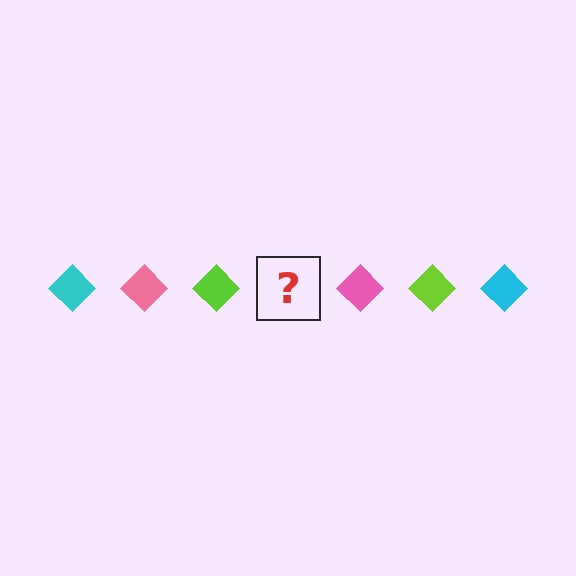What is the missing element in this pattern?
The missing element is a cyan diamond.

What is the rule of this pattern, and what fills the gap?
The rule is that the pattern cycles through cyan, pink, lime diamonds. The gap should be filled with a cyan diamond.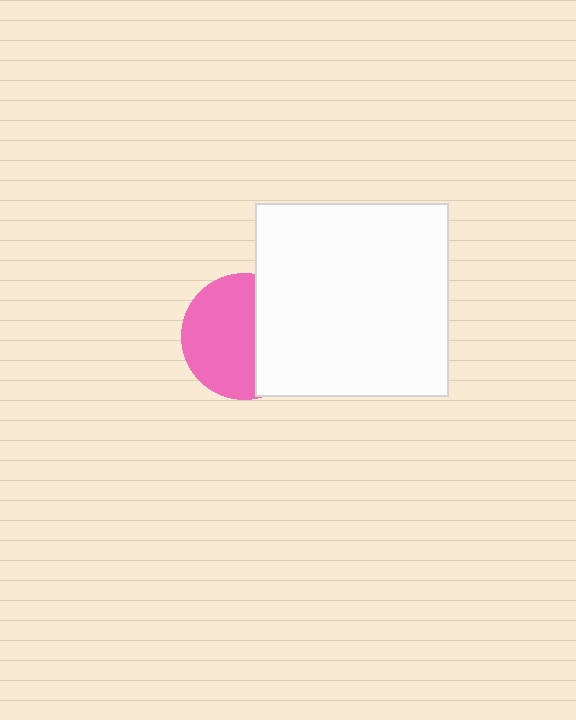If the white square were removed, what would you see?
You would see the complete pink circle.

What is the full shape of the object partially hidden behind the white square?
The partially hidden object is a pink circle.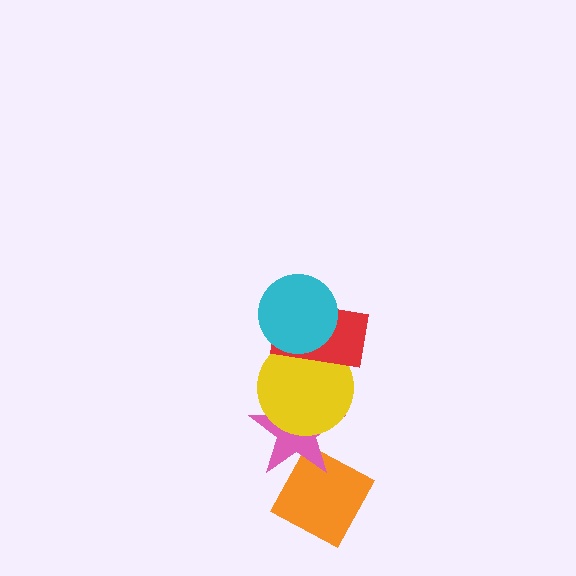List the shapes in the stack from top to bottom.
From top to bottom: the cyan circle, the red rectangle, the yellow circle, the pink star, the orange diamond.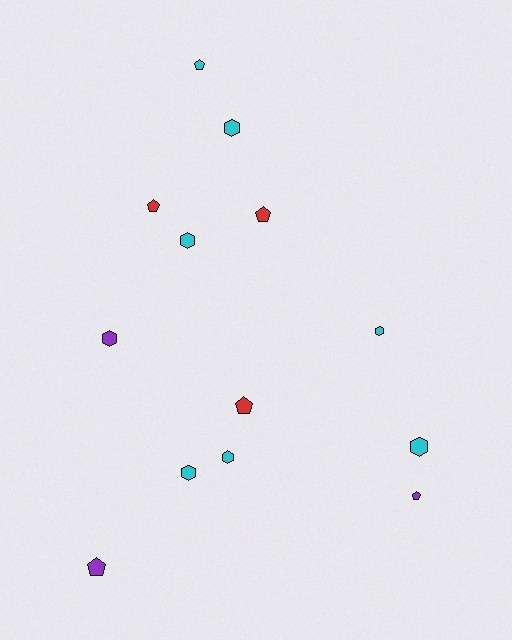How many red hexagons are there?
There are no red hexagons.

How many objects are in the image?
There are 13 objects.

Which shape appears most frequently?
Hexagon, with 7 objects.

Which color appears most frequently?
Cyan, with 7 objects.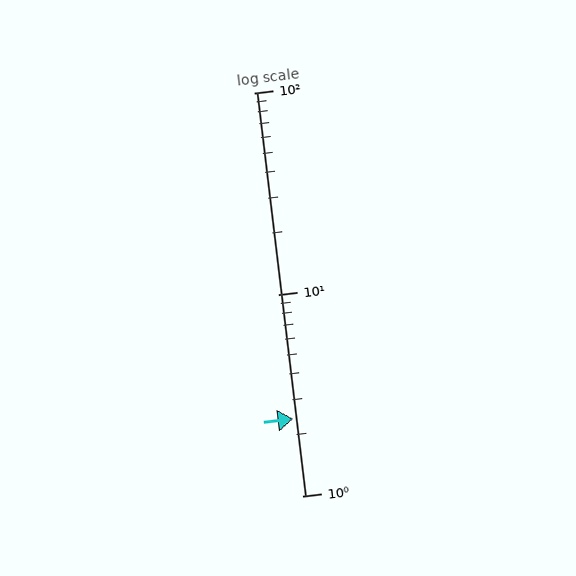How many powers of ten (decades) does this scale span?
The scale spans 2 decades, from 1 to 100.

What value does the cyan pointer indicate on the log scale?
The pointer indicates approximately 2.4.